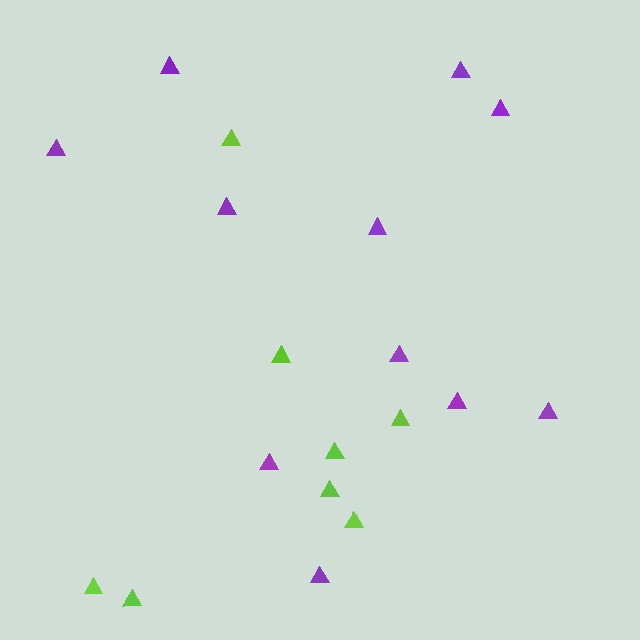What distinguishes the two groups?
There are 2 groups: one group of purple triangles (11) and one group of lime triangles (8).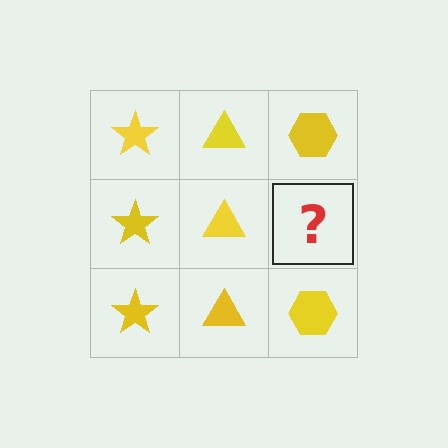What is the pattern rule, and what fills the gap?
The rule is that each column has a consistent shape. The gap should be filled with a yellow hexagon.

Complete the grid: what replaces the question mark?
The question mark should be replaced with a yellow hexagon.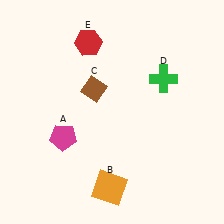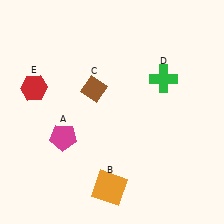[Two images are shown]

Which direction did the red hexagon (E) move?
The red hexagon (E) moved left.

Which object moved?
The red hexagon (E) moved left.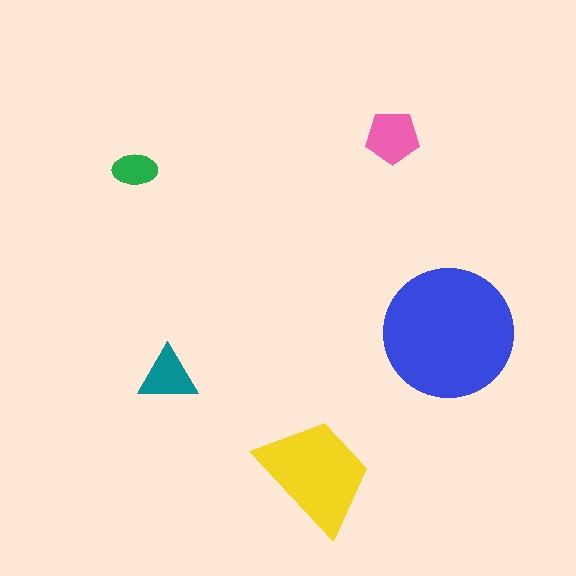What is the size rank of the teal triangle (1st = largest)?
4th.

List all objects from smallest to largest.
The green ellipse, the teal triangle, the pink pentagon, the yellow trapezoid, the blue circle.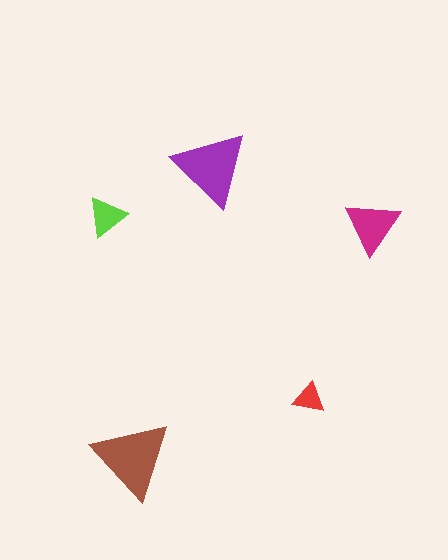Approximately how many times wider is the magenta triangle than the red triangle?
About 2 times wider.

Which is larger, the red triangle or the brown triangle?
The brown one.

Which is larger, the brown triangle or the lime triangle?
The brown one.